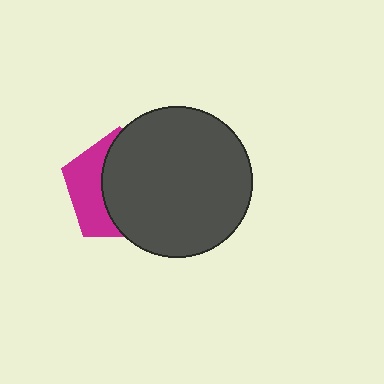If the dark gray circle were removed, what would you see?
You would see the complete magenta pentagon.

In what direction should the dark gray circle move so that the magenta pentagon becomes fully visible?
The dark gray circle should move right. That is the shortest direction to clear the overlap and leave the magenta pentagon fully visible.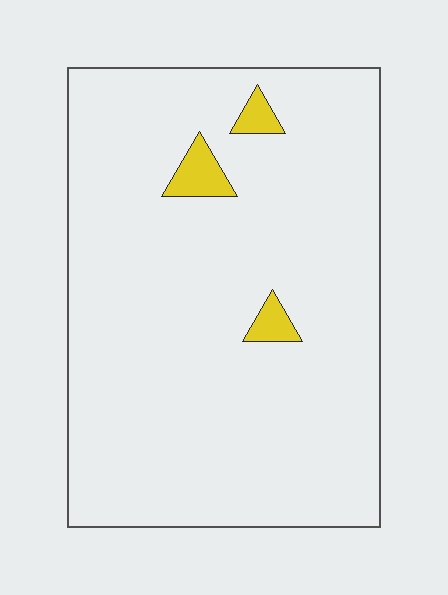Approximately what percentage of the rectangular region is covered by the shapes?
Approximately 5%.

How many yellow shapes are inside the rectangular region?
3.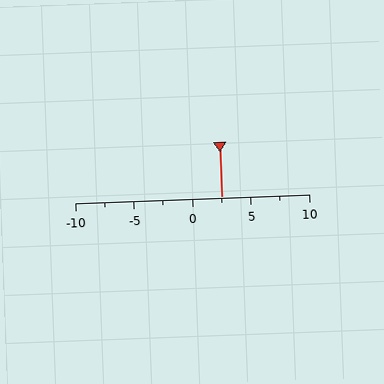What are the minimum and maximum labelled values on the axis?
The axis runs from -10 to 10.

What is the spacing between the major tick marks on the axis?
The major ticks are spaced 5 apart.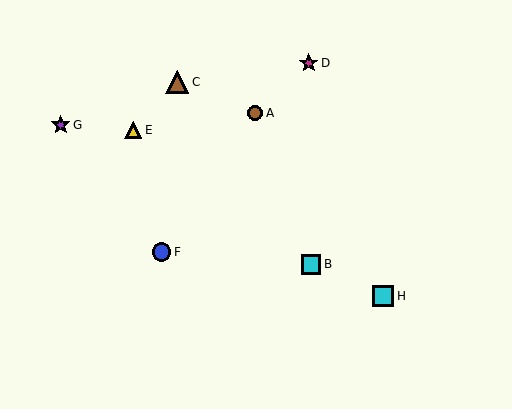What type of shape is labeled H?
Shape H is a cyan square.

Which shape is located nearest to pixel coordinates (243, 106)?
The brown circle (labeled A) at (255, 113) is nearest to that location.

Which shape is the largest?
The brown triangle (labeled C) is the largest.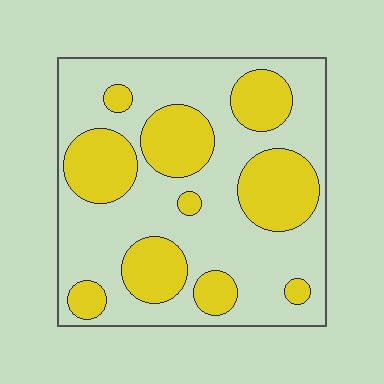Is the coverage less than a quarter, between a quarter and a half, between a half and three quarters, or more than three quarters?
Between a quarter and a half.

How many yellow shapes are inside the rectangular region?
10.